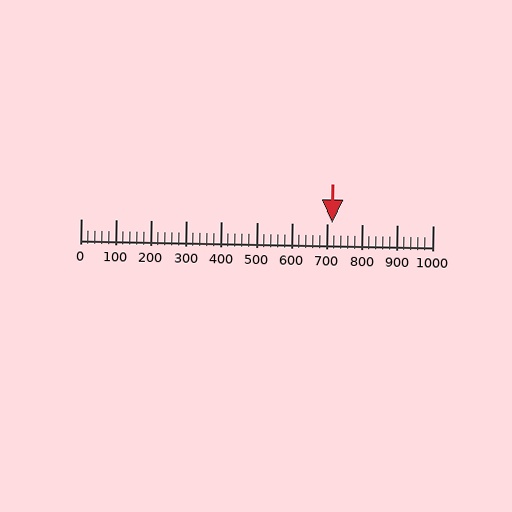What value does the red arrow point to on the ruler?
The red arrow points to approximately 715.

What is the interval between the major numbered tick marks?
The major tick marks are spaced 100 units apart.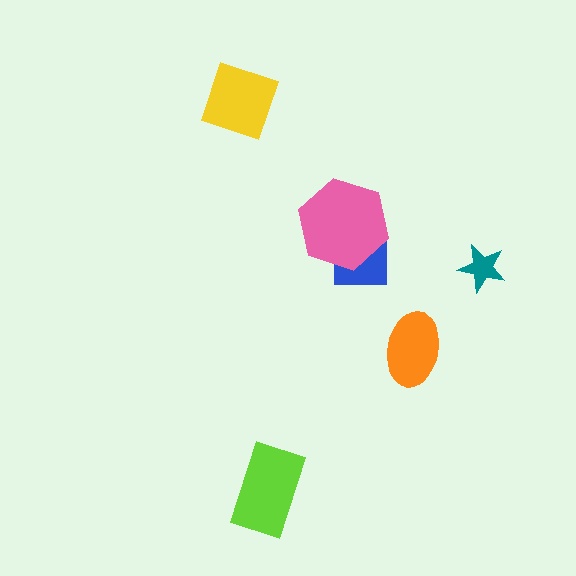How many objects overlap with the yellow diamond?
0 objects overlap with the yellow diamond.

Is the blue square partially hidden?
Yes, it is partially covered by another shape.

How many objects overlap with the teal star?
0 objects overlap with the teal star.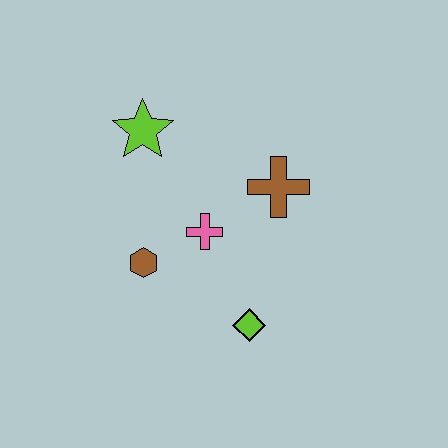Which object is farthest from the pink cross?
The lime star is farthest from the pink cross.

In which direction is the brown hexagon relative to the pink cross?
The brown hexagon is to the left of the pink cross.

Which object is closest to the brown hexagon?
The pink cross is closest to the brown hexagon.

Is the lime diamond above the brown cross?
No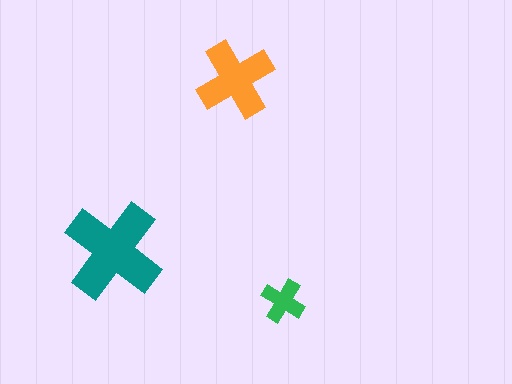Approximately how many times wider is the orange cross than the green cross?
About 2 times wider.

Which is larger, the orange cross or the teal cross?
The teal one.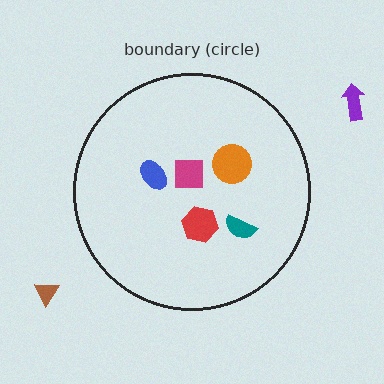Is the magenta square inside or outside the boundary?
Inside.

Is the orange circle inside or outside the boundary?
Inside.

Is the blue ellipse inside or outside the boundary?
Inside.